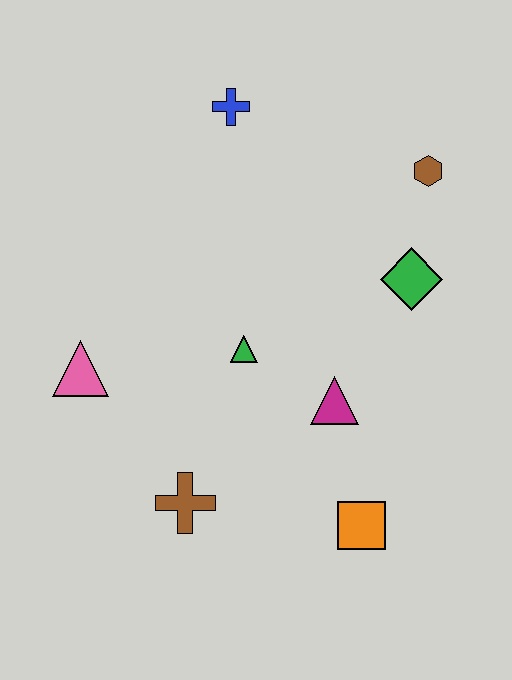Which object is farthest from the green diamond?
The pink triangle is farthest from the green diamond.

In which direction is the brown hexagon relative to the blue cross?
The brown hexagon is to the right of the blue cross.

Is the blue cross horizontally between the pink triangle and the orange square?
Yes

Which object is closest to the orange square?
The magenta triangle is closest to the orange square.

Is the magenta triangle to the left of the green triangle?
No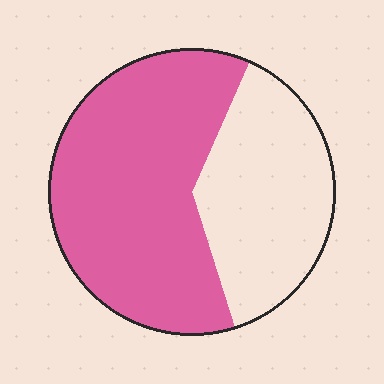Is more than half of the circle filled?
Yes.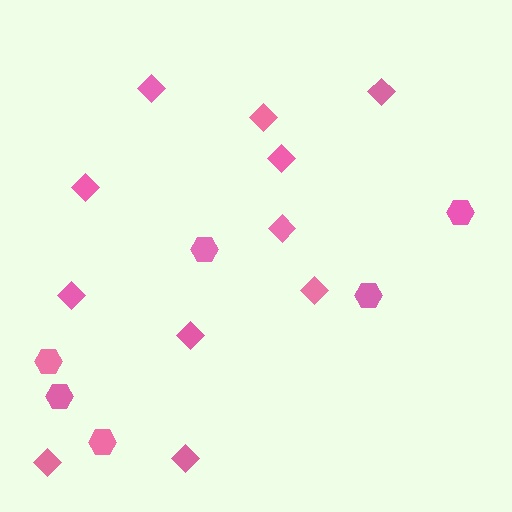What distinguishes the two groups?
There are 2 groups: one group of diamonds (11) and one group of hexagons (6).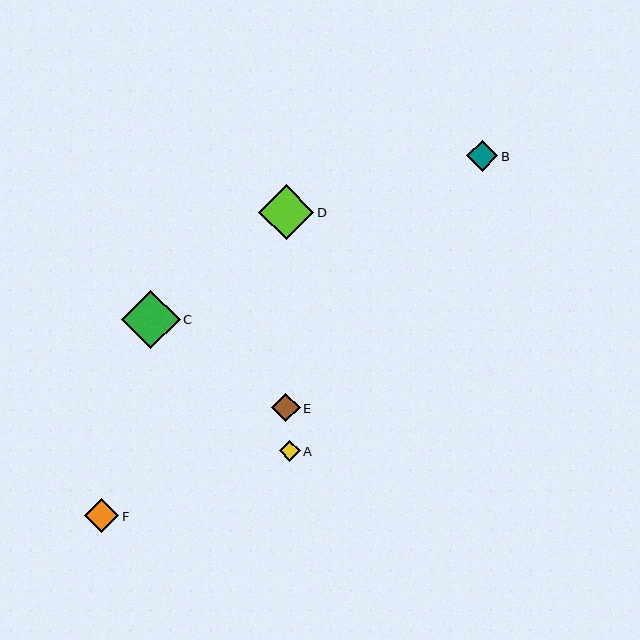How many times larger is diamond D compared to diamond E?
Diamond D is approximately 1.9 times the size of diamond E.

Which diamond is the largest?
Diamond C is the largest with a size of approximately 59 pixels.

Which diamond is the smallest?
Diamond A is the smallest with a size of approximately 21 pixels.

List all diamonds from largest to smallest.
From largest to smallest: C, D, F, B, E, A.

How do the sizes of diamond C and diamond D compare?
Diamond C and diamond D are approximately the same size.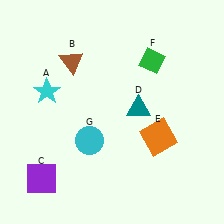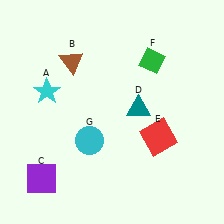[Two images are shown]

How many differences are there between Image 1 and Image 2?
There is 1 difference between the two images.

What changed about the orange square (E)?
In Image 1, E is orange. In Image 2, it changed to red.